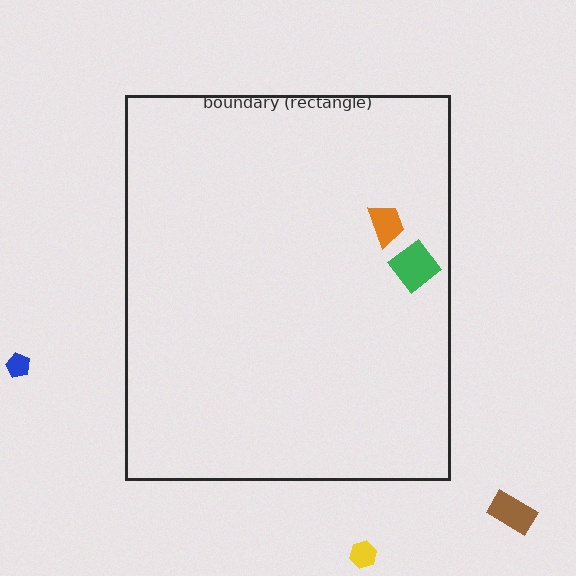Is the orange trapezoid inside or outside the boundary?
Inside.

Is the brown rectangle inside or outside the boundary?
Outside.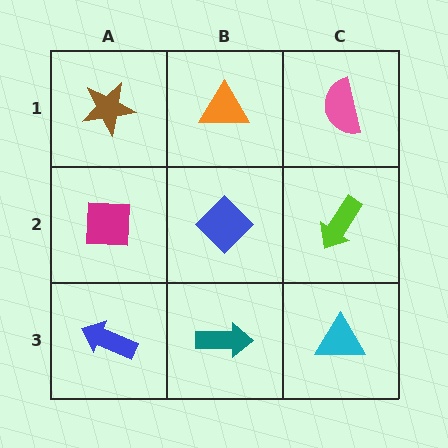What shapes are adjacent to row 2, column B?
An orange triangle (row 1, column B), a teal arrow (row 3, column B), a magenta square (row 2, column A), a lime arrow (row 2, column C).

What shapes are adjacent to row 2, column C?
A pink semicircle (row 1, column C), a cyan triangle (row 3, column C), a blue diamond (row 2, column B).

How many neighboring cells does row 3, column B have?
3.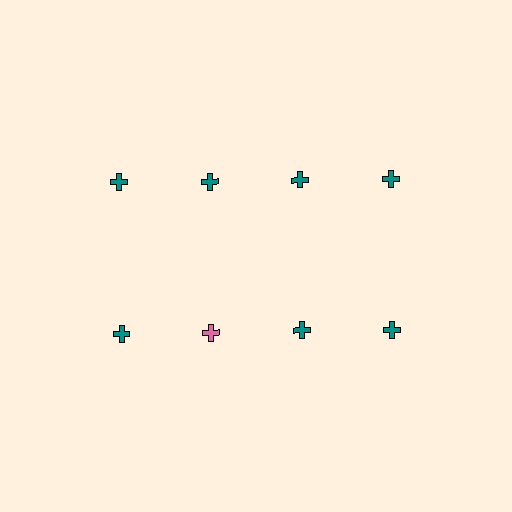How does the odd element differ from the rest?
It has a different color: pink instead of teal.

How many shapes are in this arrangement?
There are 8 shapes arranged in a grid pattern.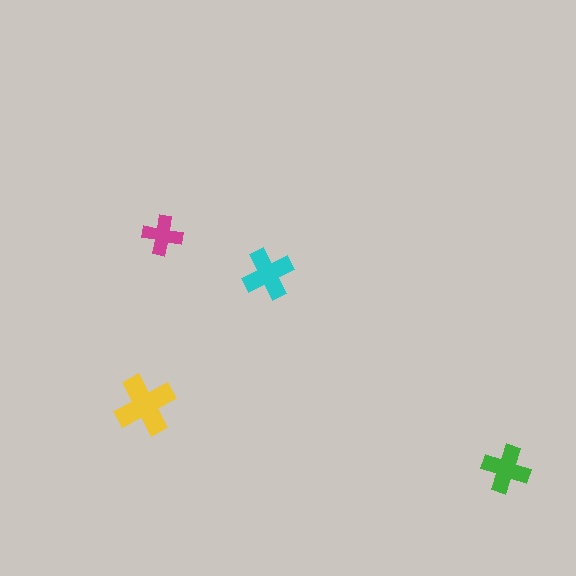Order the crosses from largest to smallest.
the yellow one, the cyan one, the green one, the magenta one.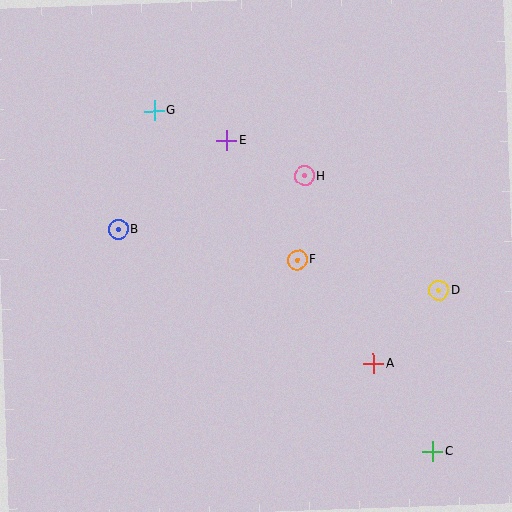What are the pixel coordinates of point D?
Point D is at (439, 290).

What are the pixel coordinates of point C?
Point C is at (432, 452).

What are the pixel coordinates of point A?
Point A is at (373, 364).